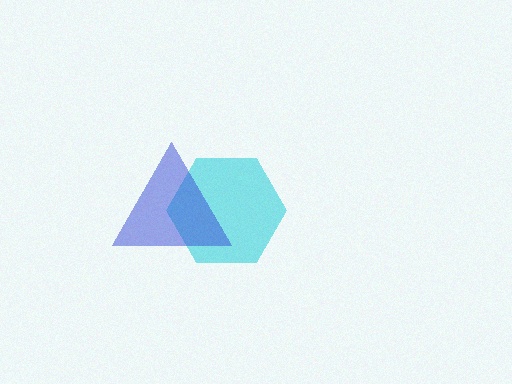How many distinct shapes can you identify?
There are 2 distinct shapes: a cyan hexagon, a blue triangle.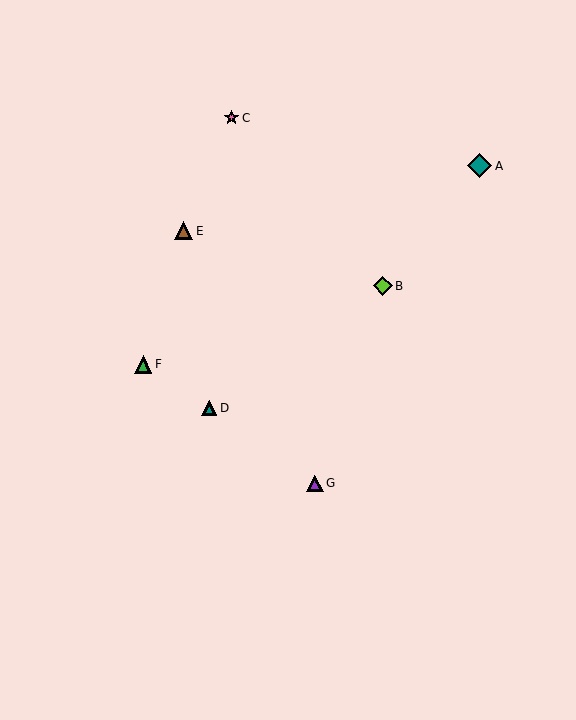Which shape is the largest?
The teal diamond (labeled A) is the largest.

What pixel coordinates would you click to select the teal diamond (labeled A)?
Click at (480, 166) to select the teal diamond A.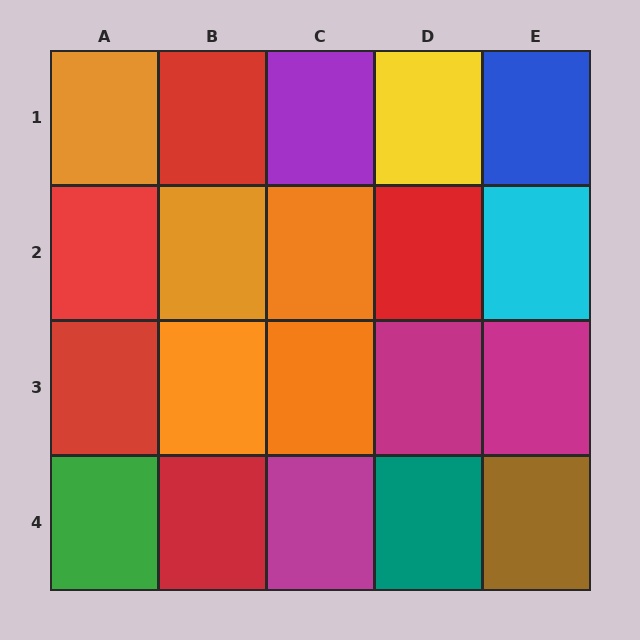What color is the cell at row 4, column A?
Green.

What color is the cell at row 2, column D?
Red.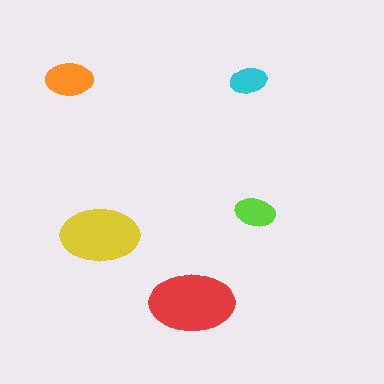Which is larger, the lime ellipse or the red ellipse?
The red one.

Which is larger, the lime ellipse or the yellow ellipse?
The yellow one.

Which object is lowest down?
The red ellipse is bottommost.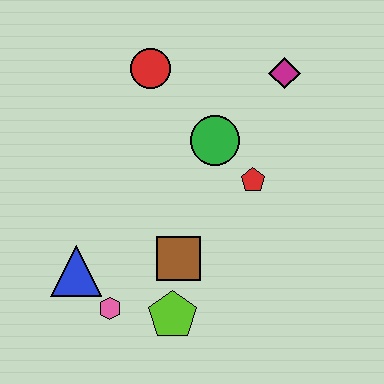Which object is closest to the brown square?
The lime pentagon is closest to the brown square.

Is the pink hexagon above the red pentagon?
No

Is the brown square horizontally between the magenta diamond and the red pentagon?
No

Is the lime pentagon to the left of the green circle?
Yes